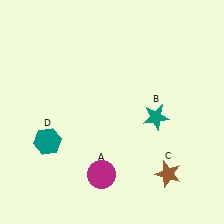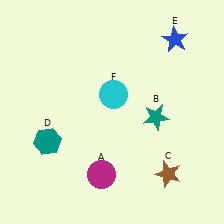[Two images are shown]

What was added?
A blue star (E), a cyan circle (F) were added in Image 2.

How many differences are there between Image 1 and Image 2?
There are 2 differences between the two images.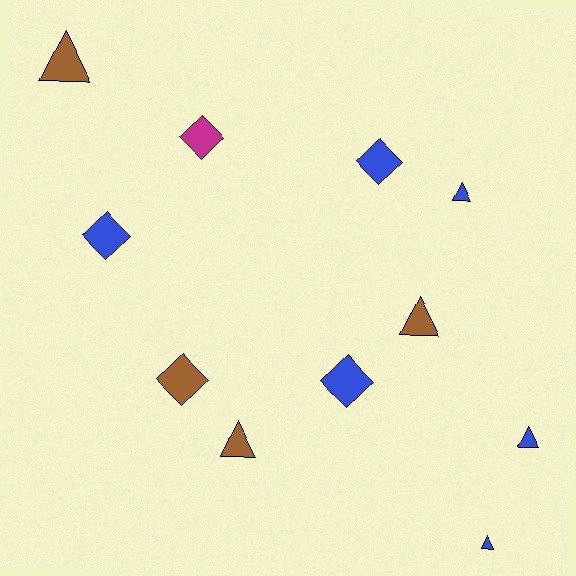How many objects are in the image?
There are 11 objects.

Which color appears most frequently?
Blue, with 6 objects.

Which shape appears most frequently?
Triangle, with 6 objects.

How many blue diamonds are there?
There are 3 blue diamonds.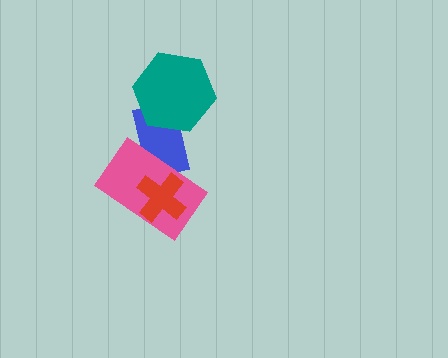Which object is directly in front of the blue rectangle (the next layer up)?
The teal hexagon is directly in front of the blue rectangle.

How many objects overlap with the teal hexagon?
1 object overlaps with the teal hexagon.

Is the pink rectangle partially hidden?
Yes, it is partially covered by another shape.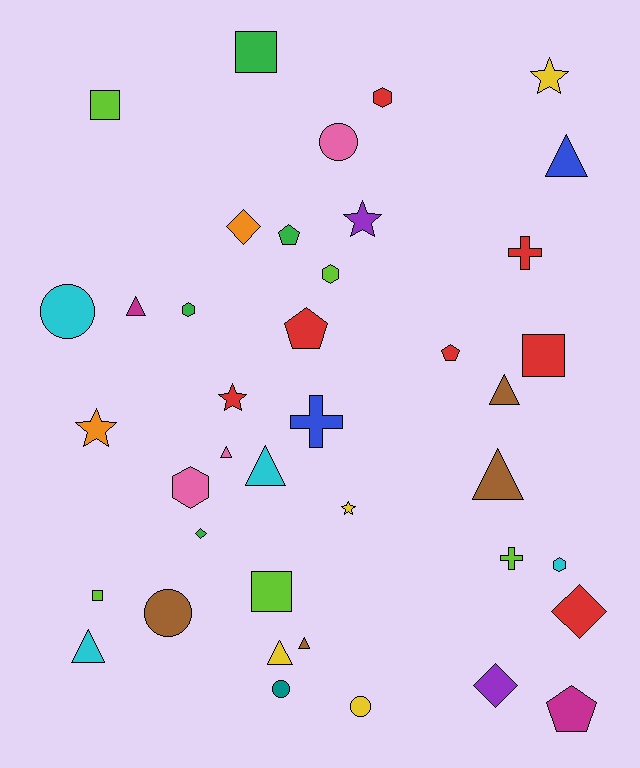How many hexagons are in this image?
There are 5 hexagons.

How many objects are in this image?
There are 40 objects.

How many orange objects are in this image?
There are 2 orange objects.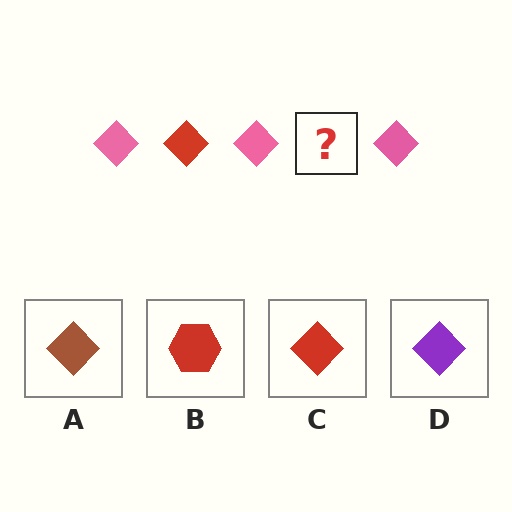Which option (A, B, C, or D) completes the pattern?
C.